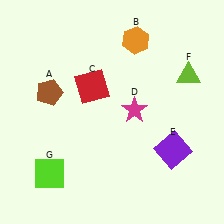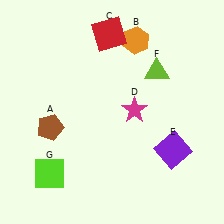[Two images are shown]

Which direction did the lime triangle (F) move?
The lime triangle (F) moved left.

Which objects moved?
The objects that moved are: the brown pentagon (A), the red square (C), the lime triangle (F).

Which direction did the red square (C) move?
The red square (C) moved up.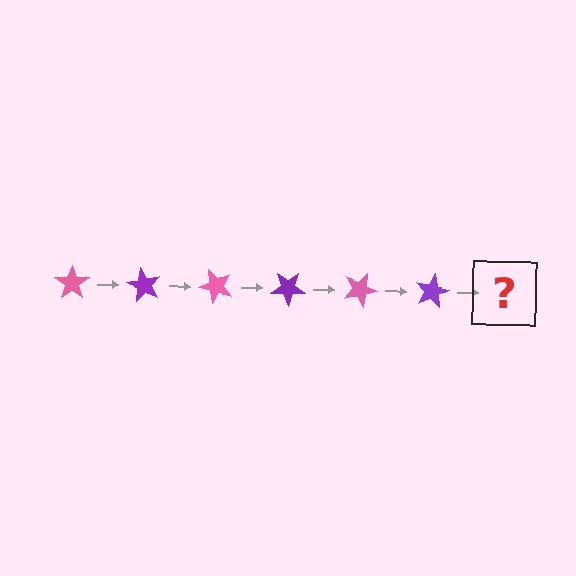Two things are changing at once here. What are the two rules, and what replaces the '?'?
The two rules are that it rotates 60 degrees each step and the color cycles through pink and purple. The '?' should be a pink star, rotated 360 degrees from the start.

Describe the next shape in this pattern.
It should be a pink star, rotated 360 degrees from the start.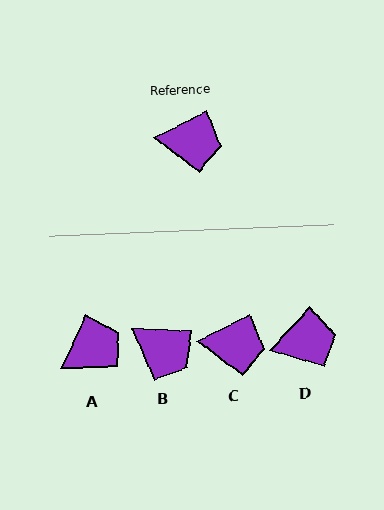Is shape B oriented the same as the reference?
No, it is off by about 29 degrees.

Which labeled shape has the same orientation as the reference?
C.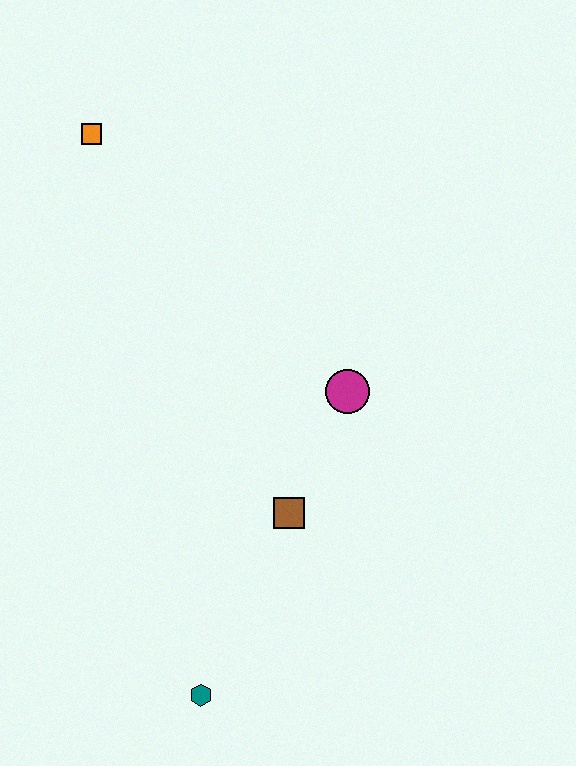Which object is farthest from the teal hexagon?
The orange square is farthest from the teal hexagon.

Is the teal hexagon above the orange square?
No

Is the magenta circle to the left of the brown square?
No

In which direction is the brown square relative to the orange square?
The brown square is below the orange square.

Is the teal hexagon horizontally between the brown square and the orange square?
Yes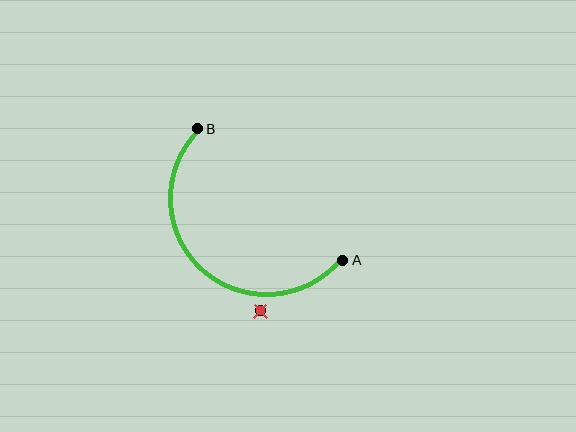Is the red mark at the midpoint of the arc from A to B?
No — the red mark does not lie on the arc at all. It sits slightly outside the curve.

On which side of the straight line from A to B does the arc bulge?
The arc bulges below and to the left of the straight line connecting A and B.